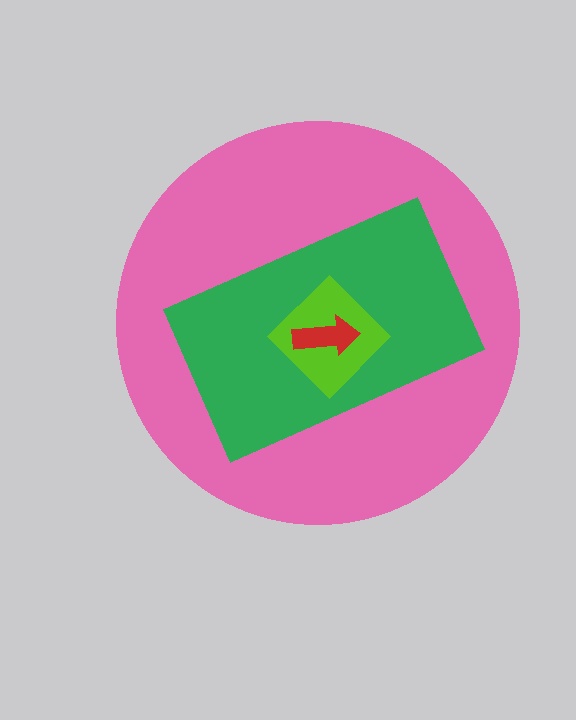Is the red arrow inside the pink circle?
Yes.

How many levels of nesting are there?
4.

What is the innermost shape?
The red arrow.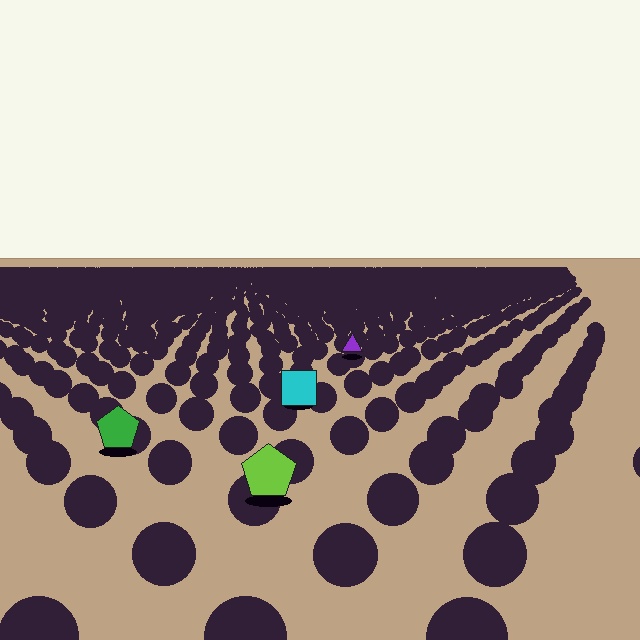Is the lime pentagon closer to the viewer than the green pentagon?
Yes. The lime pentagon is closer — you can tell from the texture gradient: the ground texture is coarser near it.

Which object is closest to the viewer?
The lime pentagon is closest. The texture marks near it are larger and more spread out.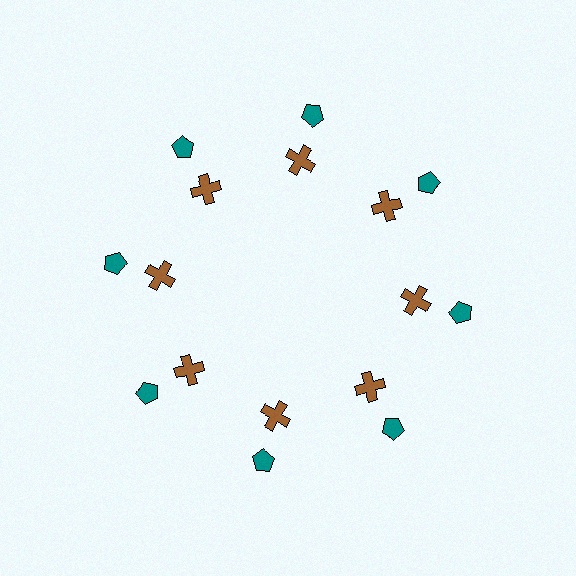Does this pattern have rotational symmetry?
Yes, this pattern has 8-fold rotational symmetry. It looks the same after rotating 45 degrees around the center.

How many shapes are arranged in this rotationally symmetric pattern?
There are 16 shapes, arranged in 8 groups of 2.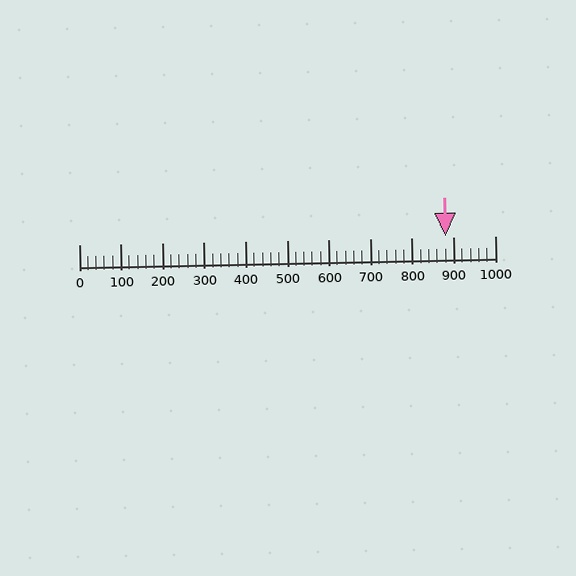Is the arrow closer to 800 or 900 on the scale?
The arrow is closer to 900.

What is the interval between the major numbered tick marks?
The major tick marks are spaced 100 units apart.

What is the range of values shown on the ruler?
The ruler shows values from 0 to 1000.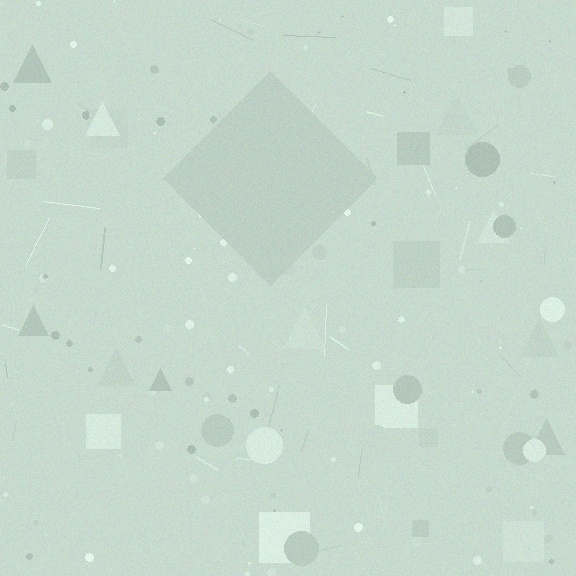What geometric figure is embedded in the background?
A diamond is embedded in the background.